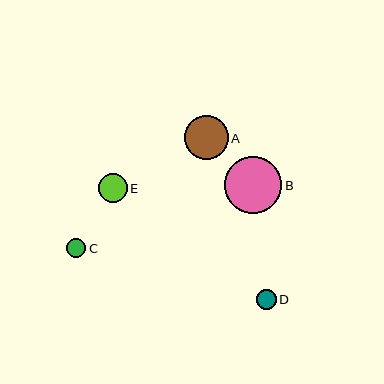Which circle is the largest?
Circle B is the largest with a size of approximately 57 pixels.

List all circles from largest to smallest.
From largest to smallest: B, A, E, D, C.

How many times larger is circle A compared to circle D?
Circle A is approximately 2.2 times the size of circle D.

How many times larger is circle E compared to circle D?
Circle E is approximately 1.4 times the size of circle D.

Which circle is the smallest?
Circle C is the smallest with a size of approximately 19 pixels.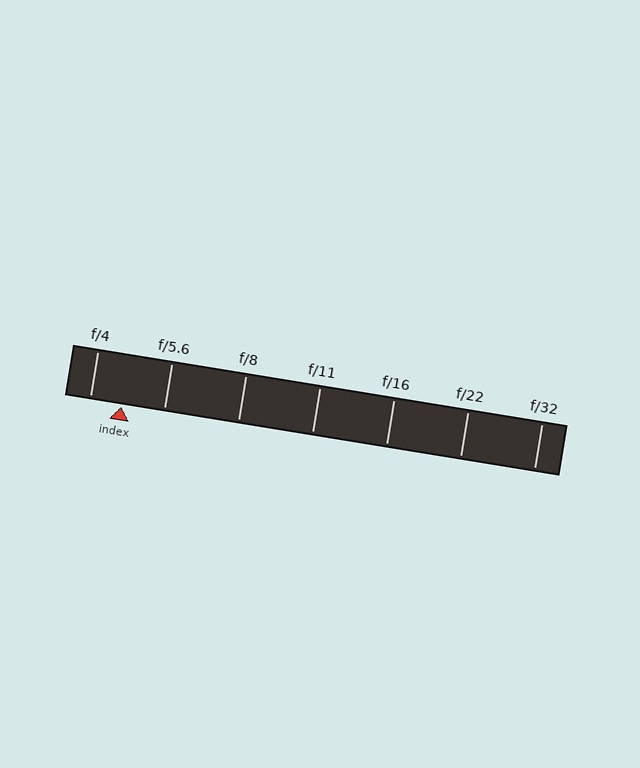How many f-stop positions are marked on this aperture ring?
There are 7 f-stop positions marked.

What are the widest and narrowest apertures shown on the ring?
The widest aperture shown is f/4 and the narrowest is f/32.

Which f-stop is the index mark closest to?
The index mark is closest to f/4.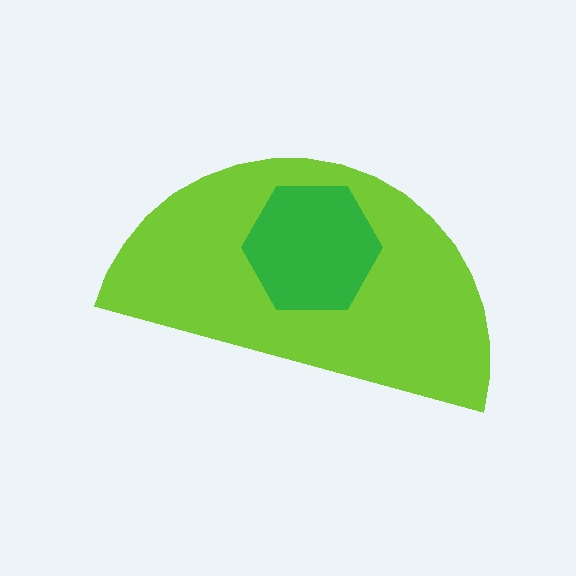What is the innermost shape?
The green hexagon.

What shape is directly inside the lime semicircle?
The green hexagon.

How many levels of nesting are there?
2.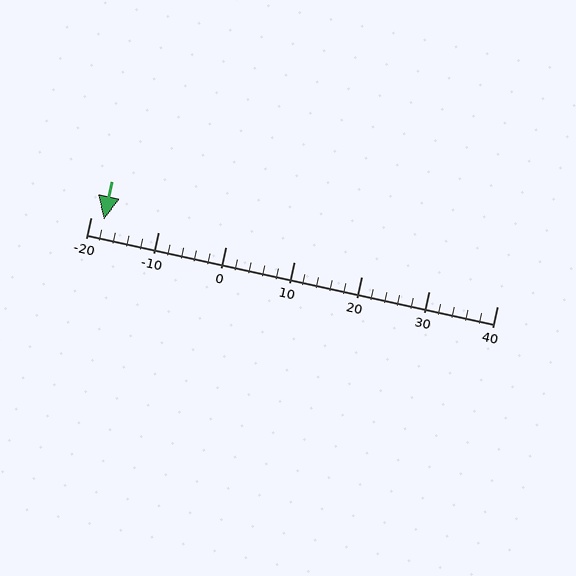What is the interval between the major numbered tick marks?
The major tick marks are spaced 10 units apart.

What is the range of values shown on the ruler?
The ruler shows values from -20 to 40.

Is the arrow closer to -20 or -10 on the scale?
The arrow is closer to -20.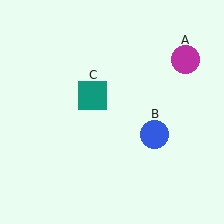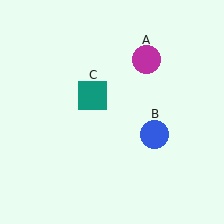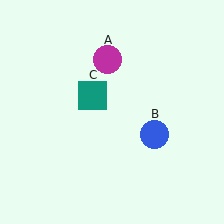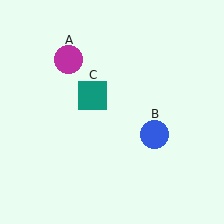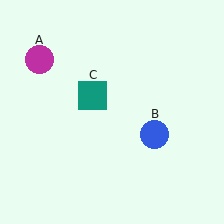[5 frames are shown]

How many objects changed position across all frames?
1 object changed position: magenta circle (object A).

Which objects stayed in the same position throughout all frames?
Blue circle (object B) and teal square (object C) remained stationary.